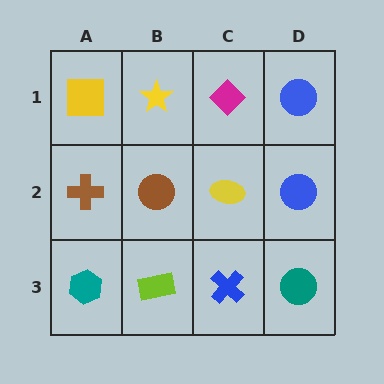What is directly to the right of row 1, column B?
A magenta diamond.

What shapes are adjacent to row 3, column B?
A brown circle (row 2, column B), a teal hexagon (row 3, column A), a blue cross (row 3, column C).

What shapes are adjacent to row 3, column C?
A yellow ellipse (row 2, column C), a lime rectangle (row 3, column B), a teal circle (row 3, column D).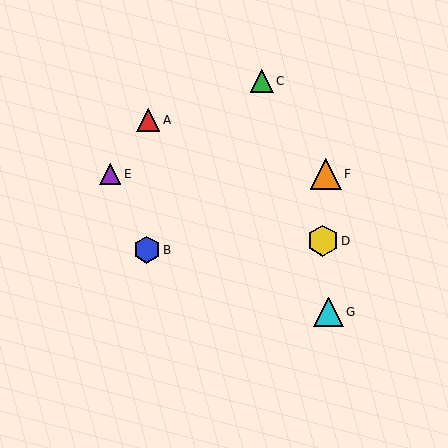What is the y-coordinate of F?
Object F is at y≈174.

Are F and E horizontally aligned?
Yes, both are at y≈174.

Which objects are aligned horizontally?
Objects E, F are aligned horizontally.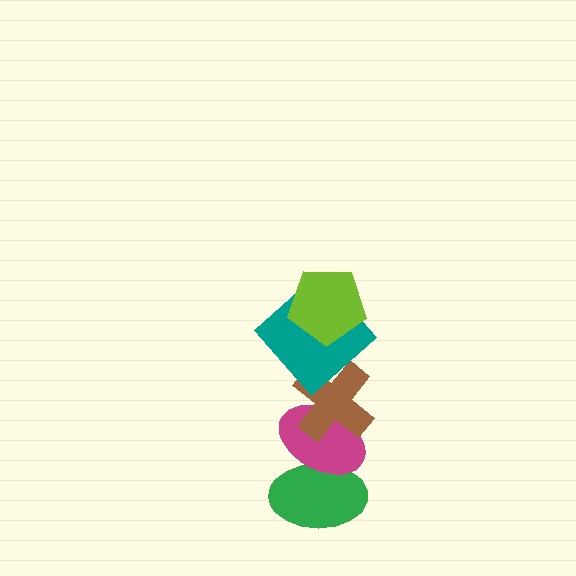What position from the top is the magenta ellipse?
The magenta ellipse is 4th from the top.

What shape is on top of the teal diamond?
The lime pentagon is on top of the teal diamond.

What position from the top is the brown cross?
The brown cross is 3rd from the top.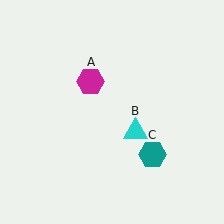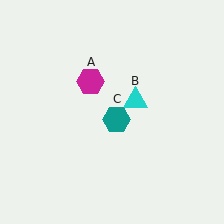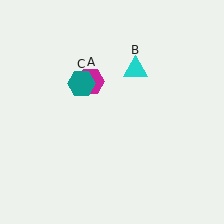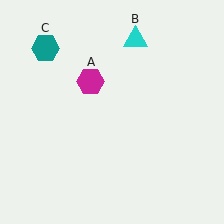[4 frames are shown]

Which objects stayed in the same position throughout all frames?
Magenta hexagon (object A) remained stationary.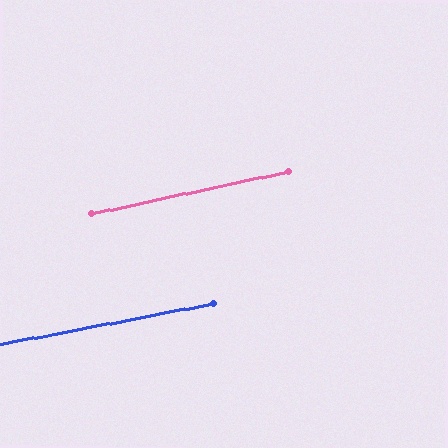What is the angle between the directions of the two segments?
Approximately 1 degree.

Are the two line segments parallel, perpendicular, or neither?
Parallel — their directions differ by only 1.3°.